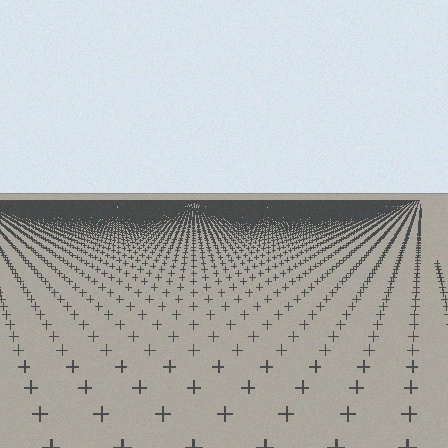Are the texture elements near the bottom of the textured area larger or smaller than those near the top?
Larger. Near the bottom, elements are closer to the viewer and appear at a bigger on-screen size.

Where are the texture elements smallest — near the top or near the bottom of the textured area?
Near the top.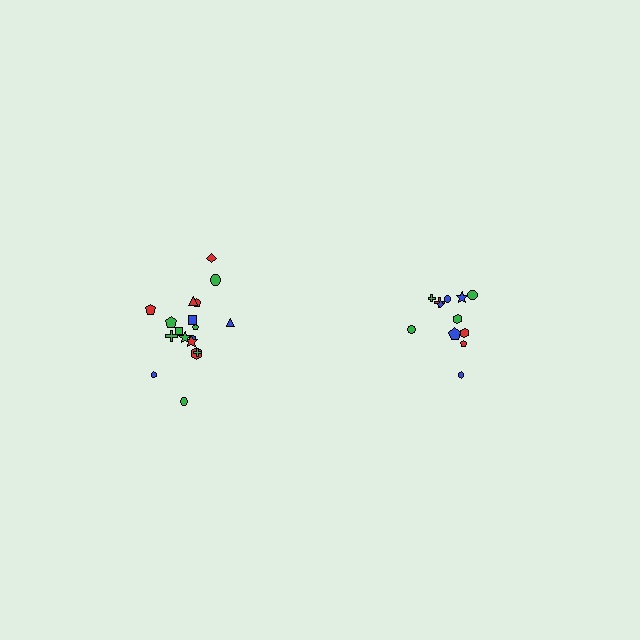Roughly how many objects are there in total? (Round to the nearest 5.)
Roughly 30 objects in total.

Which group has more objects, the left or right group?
The left group.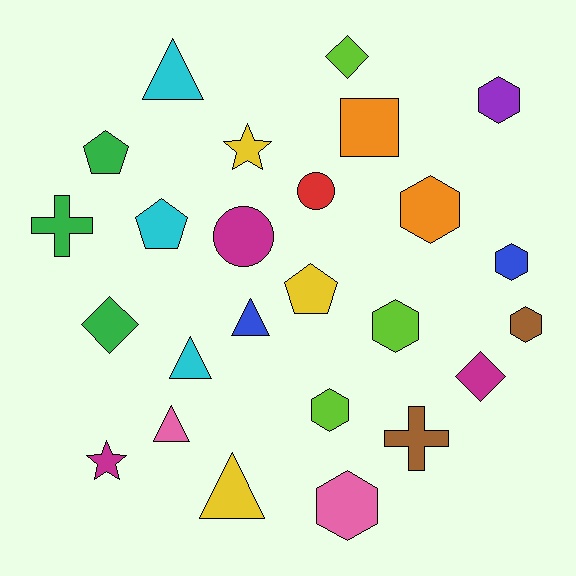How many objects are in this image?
There are 25 objects.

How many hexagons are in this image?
There are 7 hexagons.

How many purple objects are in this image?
There is 1 purple object.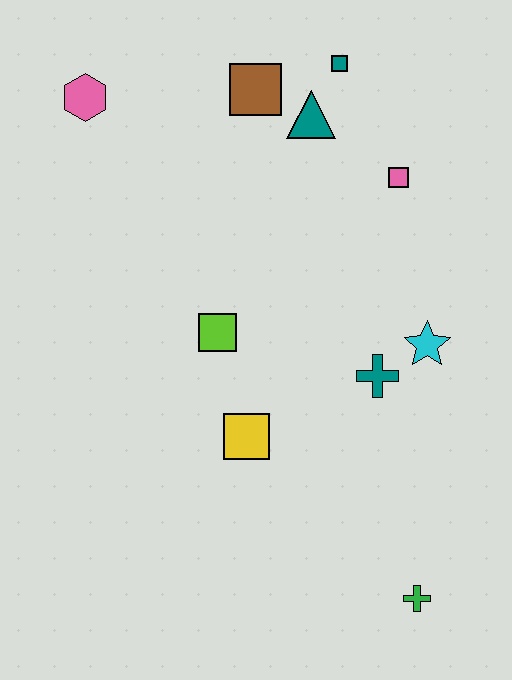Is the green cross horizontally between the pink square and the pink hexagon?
No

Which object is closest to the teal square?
The teal triangle is closest to the teal square.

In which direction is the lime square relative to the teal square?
The lime square is below the teal square.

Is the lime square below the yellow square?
No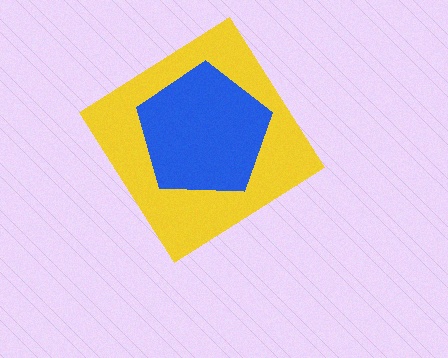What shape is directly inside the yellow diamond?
The blue pentagon.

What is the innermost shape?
The blue pentagon.